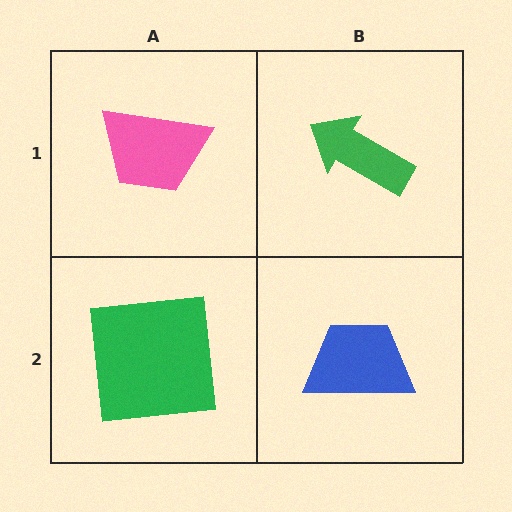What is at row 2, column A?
A green square.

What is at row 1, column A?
A pink trapezoid.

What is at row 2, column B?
A blue trapezoid.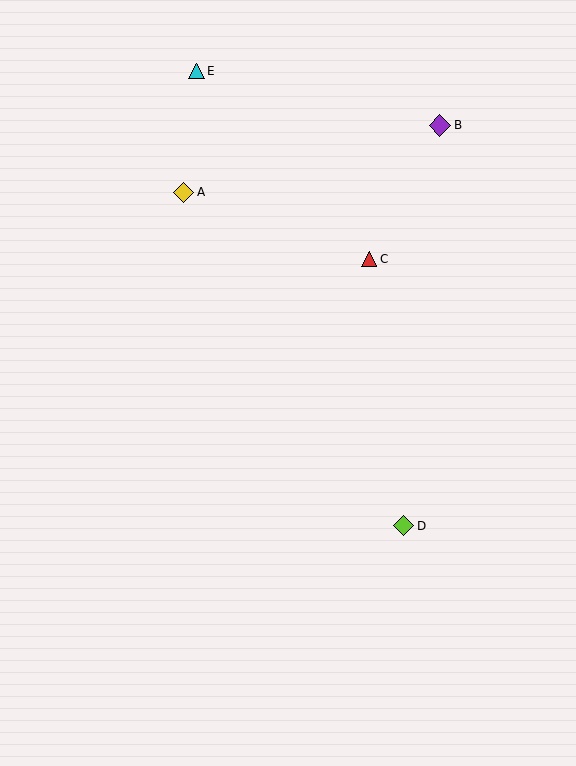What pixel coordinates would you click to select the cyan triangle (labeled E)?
Click at (196, 71) to select the cyan triangle E.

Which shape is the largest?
The purple diamond (labeled B) is the largest.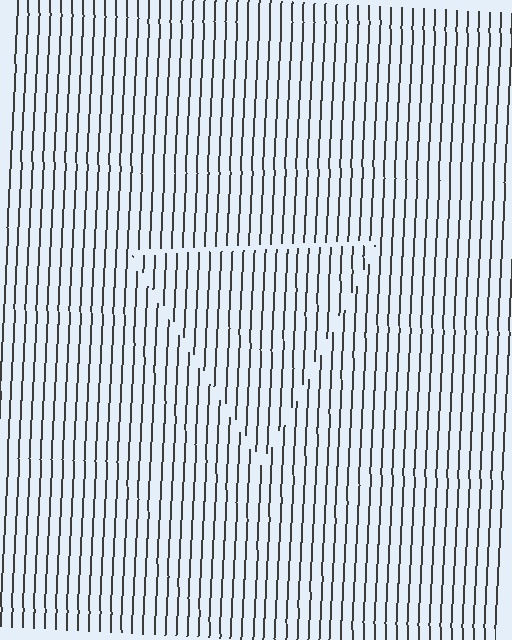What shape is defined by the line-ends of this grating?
An illusory triangle. The interior of the shape contains the same grating, shifted by half a period — the contour is defined by the phase discontinuity where line-ends from the inner and outer gratings abut.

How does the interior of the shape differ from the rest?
The interior of the shape contains the same grating, shifted by half a period — the contour is defined by the phase discontinuity where line-ends from the inner and outer gratings abut.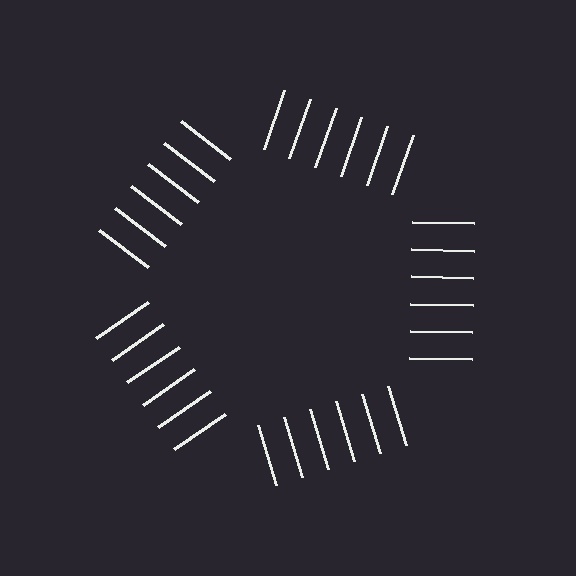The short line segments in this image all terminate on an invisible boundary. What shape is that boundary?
An illusory pentagon — the line segments terminate on its edges but no continuous stroke is drawn.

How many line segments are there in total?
30 — 6 along each of the 5 edges.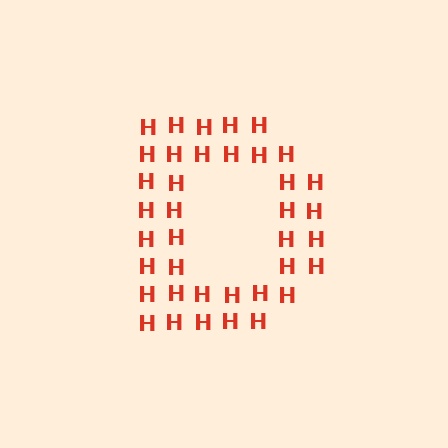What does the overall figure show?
The overall figure shows the letter D.